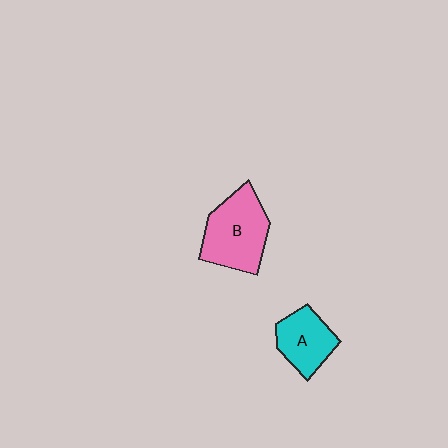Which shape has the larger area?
Shape B (pink).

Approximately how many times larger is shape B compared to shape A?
Approximately 1.5 times.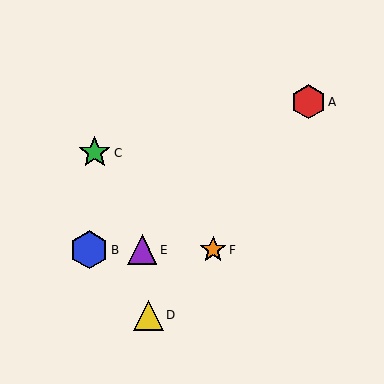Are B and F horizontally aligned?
Yes, both are at y≈250.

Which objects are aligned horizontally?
Objects B, E, F are aligned horizontally.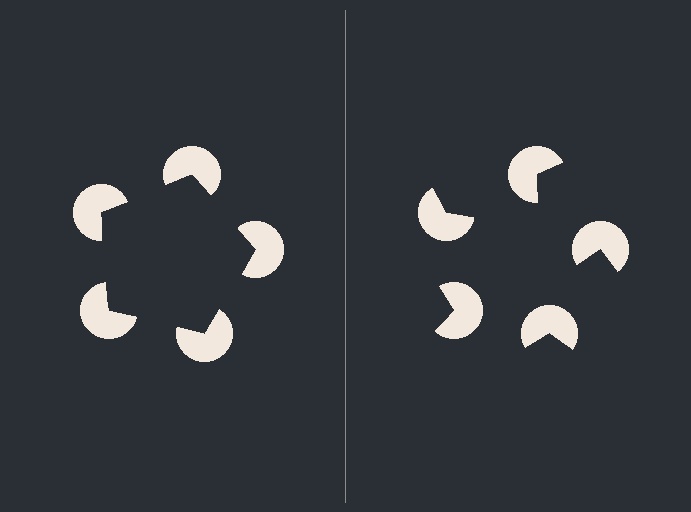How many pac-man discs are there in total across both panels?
10 — 5 on each side.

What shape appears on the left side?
An illusory pentagon.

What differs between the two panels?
The pac-man discs are positioned identically on both sides; only the wedge orientations differ. On the left they align to a pentagon; on the right they are misaligned.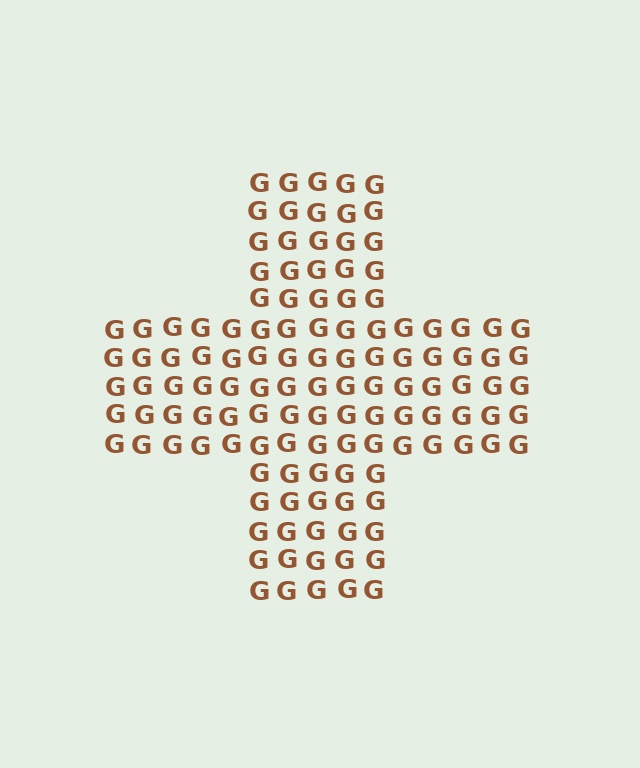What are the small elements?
The small elements are letter G's.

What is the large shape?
The large shape is a cross.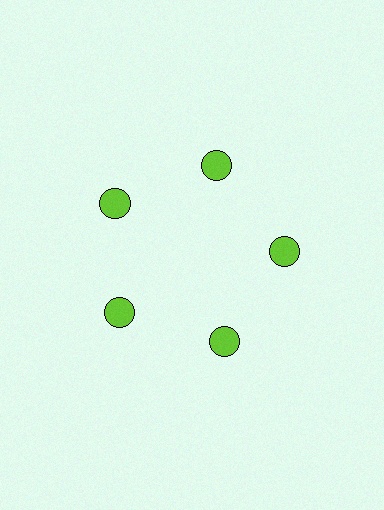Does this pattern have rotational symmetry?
Yes, this pattern has 5-fold rotational symmetry. It looks the same after rotating 72 degrees around the center.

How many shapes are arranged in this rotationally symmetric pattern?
There are 5 shapes, arranged in 5 groups of 1.